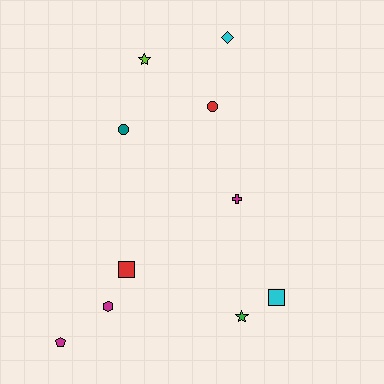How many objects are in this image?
There are 10 objects.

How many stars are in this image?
There are 2 stars.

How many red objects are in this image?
There are 2 red objects.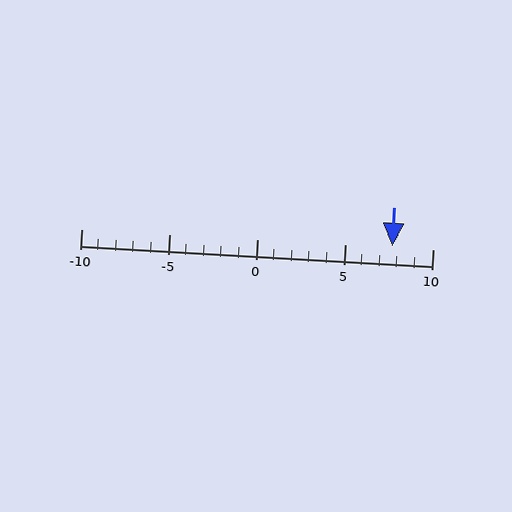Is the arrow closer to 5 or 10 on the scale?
The arrow is closer to 10.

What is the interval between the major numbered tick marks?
The major tick marks are spaced 5 units apart.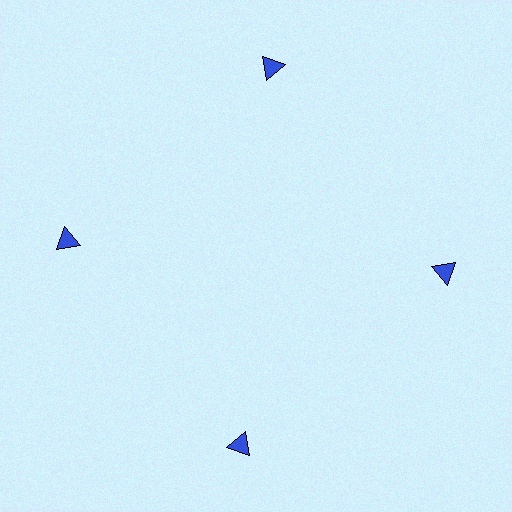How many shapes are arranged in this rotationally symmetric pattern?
There are 4 shapes, arranged in 4 groups of 1.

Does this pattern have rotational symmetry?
Yes, this pattern has 4-fold rotational symmetry. It looks the same after rotating 90 degrees around the center.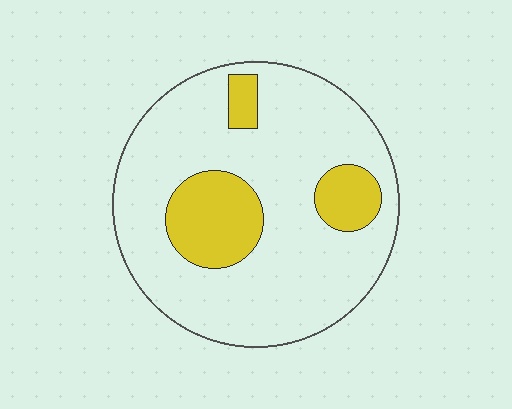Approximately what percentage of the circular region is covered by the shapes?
Approximately 20%.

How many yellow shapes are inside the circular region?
3.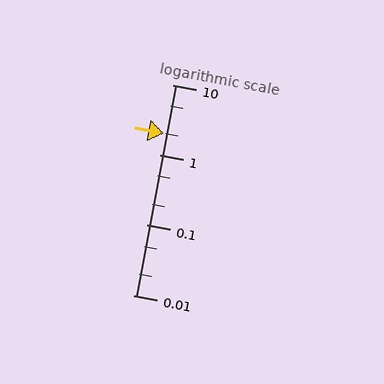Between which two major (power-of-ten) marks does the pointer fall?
The pointer is between 1 and 10.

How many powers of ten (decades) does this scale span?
The scale spans 3 decades, from 0.01 to 10.